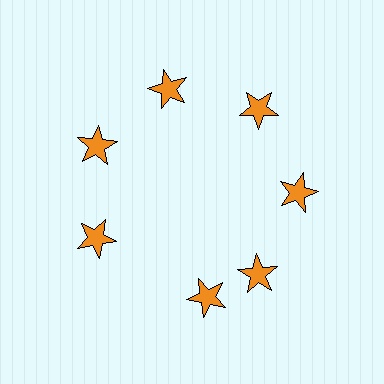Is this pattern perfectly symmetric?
No. The 7 orange stars are arranged in a ring, but one element near the 6 o'clock position is rotated out of alignment along the ring, breaking the 7-fold rotational symmetry.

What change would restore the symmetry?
The symmetry would be restored by rotating it back into even spacing with its neighbors so that all 7 stars sit at equal angles and equal distance from the center.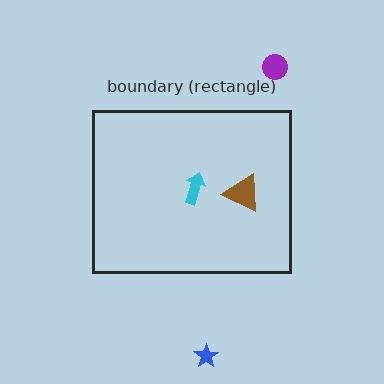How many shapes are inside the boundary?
2 inside, 2 outside.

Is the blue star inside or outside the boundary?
Outside.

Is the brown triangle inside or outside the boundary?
Inside.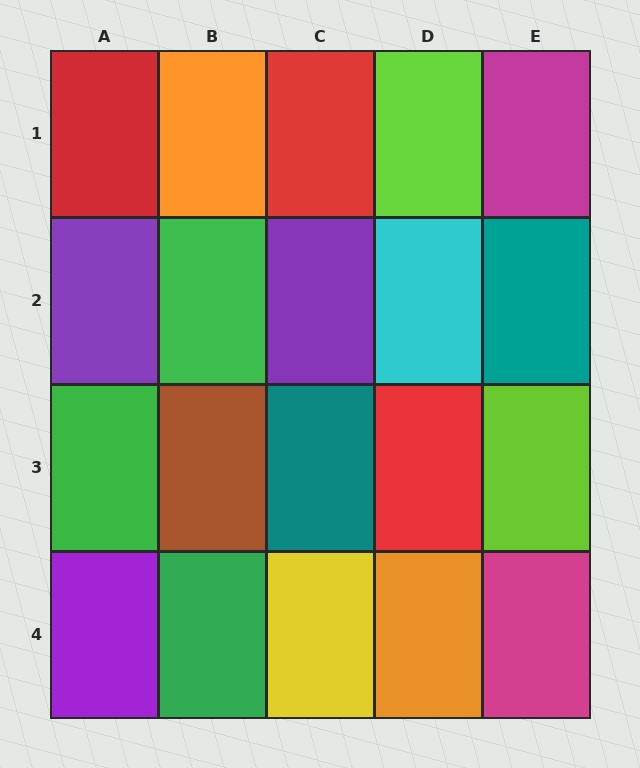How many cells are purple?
3 cells are purple.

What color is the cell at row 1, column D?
Lime.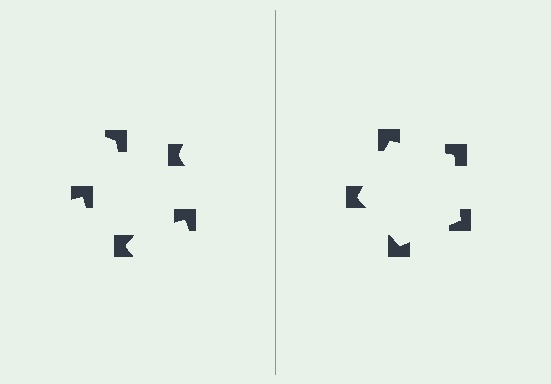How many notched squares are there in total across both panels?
10 — 5 on each side.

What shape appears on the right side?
An illusory pentagon.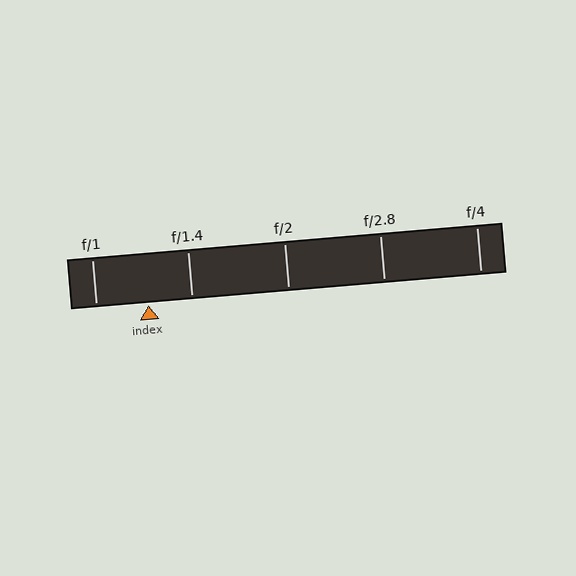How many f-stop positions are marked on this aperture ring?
There are 5 f-stop positions marked.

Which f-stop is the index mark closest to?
The index mark is closest to f/1.4.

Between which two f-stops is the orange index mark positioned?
The index mark is between f/1 and f/1.4.